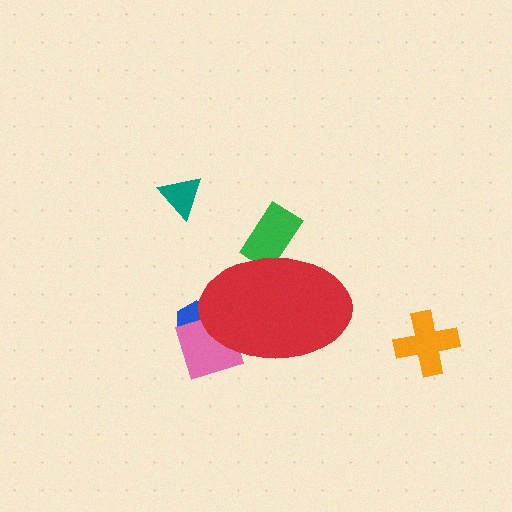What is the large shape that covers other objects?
A red ellipse.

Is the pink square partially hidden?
Yes, the pink square is partially hidden behind the red ellipse.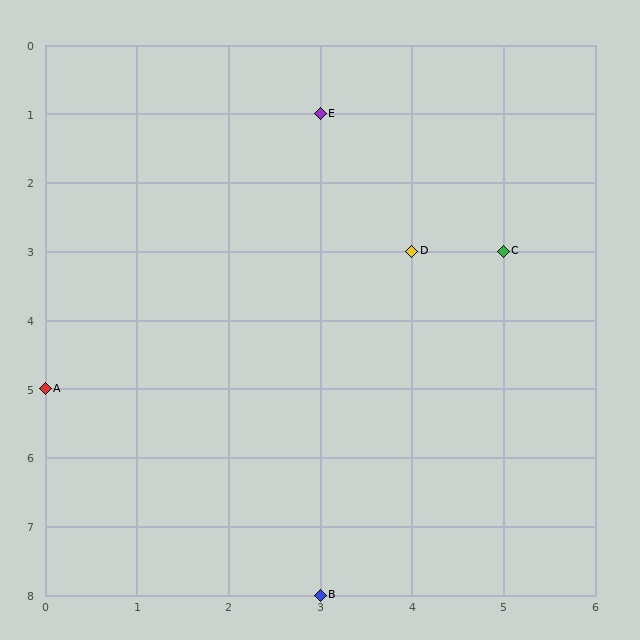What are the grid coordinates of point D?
Point D is at grid coordinates (4, 3).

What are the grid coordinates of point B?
Point B is at grid coordinates (3, 8).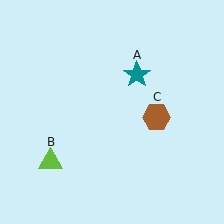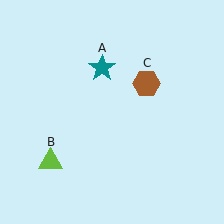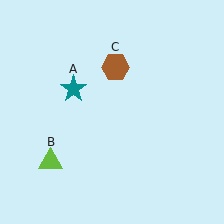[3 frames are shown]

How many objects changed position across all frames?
2 objects changed position: teal star (object A), brown hexagon (object C).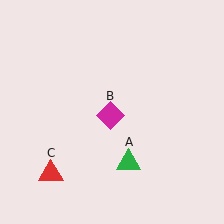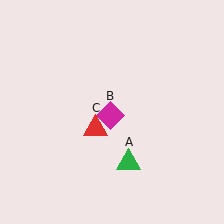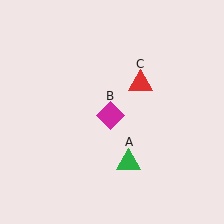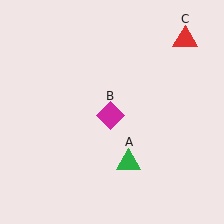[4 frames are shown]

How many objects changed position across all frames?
1 object changed position: red triangle (object C).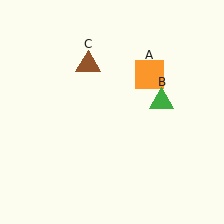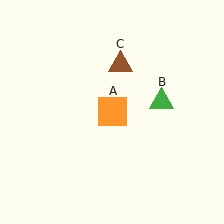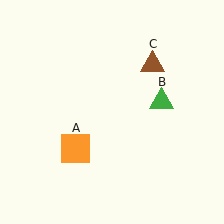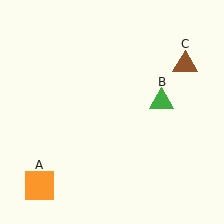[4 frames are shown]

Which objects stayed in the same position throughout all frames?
Green triangle (object B) remained stationary.